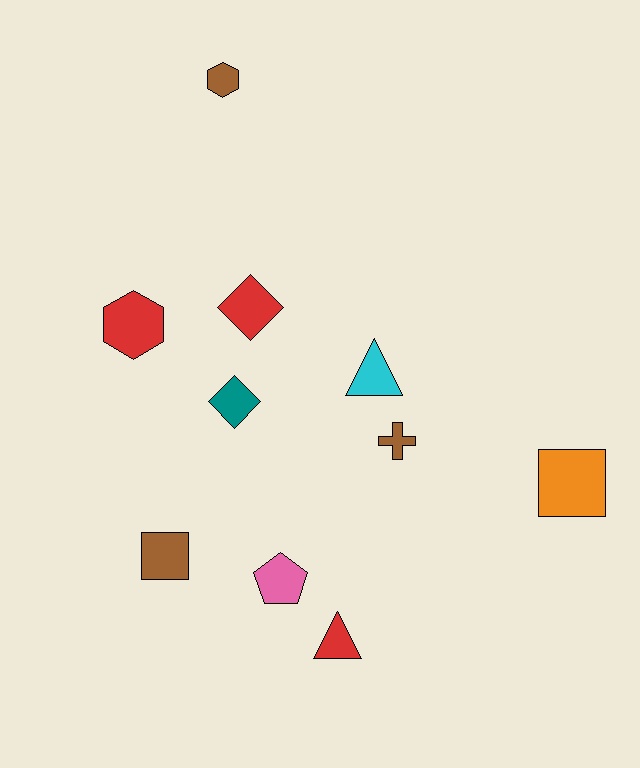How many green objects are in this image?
There are no green objects.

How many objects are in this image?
There are 10 objects.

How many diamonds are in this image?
There are 2 diamonds.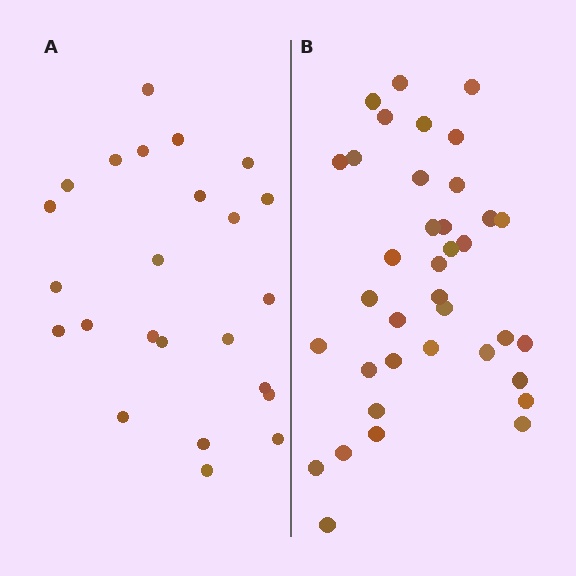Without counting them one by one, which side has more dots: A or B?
Region B (the right region) has more dots.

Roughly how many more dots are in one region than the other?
Region B has approximately 15 more dots than region A.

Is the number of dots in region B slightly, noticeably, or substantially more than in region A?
Region B has substantially more. The ratio is roughly 1.5 to 1.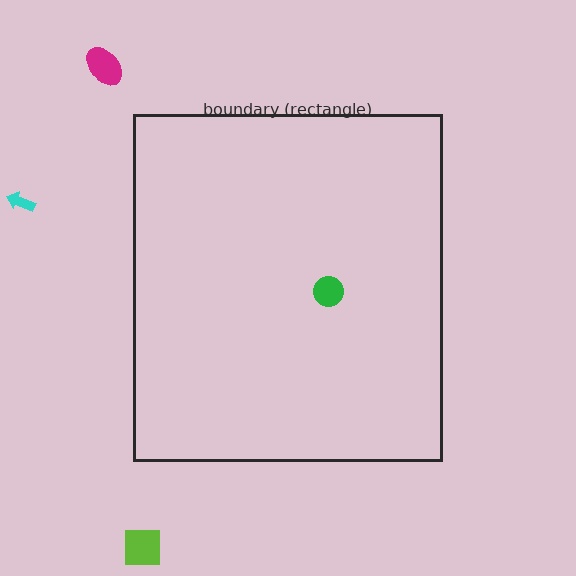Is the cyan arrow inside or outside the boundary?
Outside.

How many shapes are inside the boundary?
1 inside, 3 outside.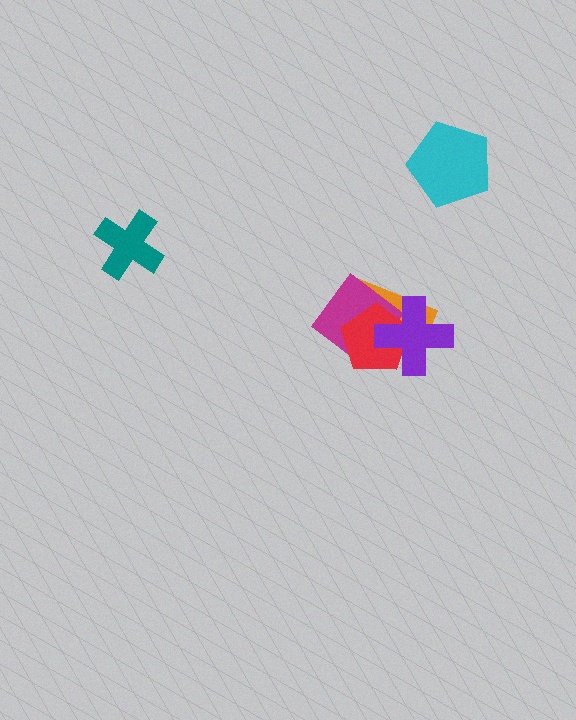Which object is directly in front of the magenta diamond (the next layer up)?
The red pentagon is directly in front of the magenta diamond.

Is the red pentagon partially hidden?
Yes, it is partially covered by another shape.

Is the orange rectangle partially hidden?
Yes, it is partially covered by another shape.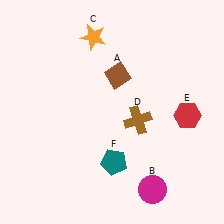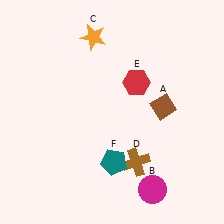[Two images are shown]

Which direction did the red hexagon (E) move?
The red hexagon (E) moved left.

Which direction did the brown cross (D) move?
The brown cross (D) moved down.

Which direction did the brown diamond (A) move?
The brown diamond (A) moved right.